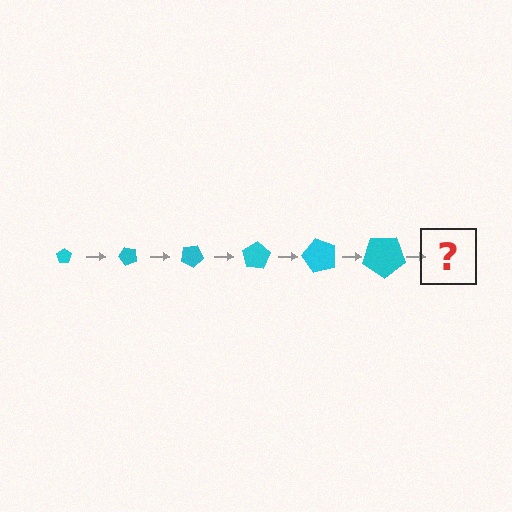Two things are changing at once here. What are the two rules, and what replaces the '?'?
The two rules are that the pentagon grows larger each step and it rotates 50 degrees each step. The '?' should be a pentagon, larger than the previous one and rotated 300 degrees from the start.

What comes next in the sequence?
The next element should be a pentagon, larger than the previous one and rotated 300 degrees from the start.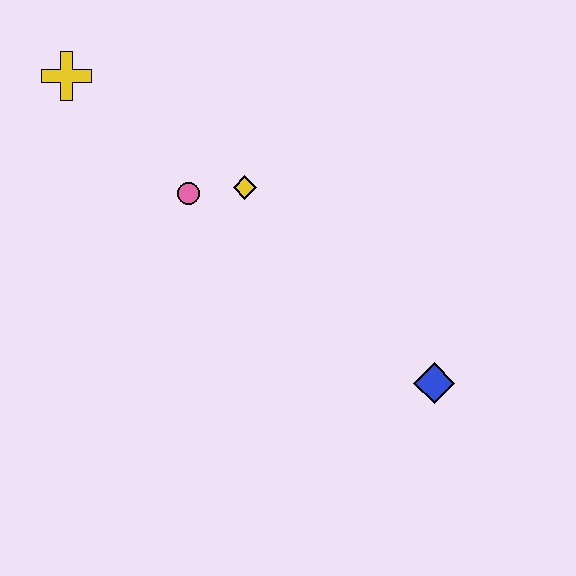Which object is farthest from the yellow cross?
The blue diamond is farthest from the yellow cross.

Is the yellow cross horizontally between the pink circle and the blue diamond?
No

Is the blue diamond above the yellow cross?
No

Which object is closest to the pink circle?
The yellow diamond is closest to the pink circle.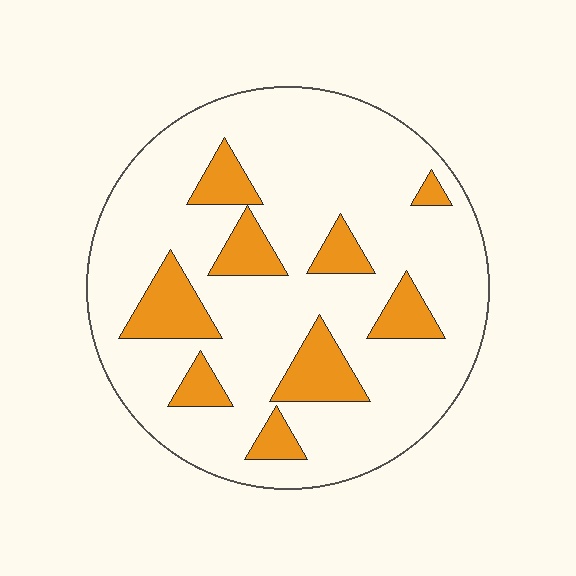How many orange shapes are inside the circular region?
9.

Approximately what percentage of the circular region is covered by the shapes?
Approximately 20%.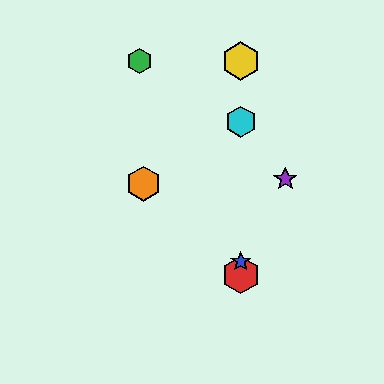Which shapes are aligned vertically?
The red hexagon, the blue star, the yellow hexagon, the cyan hexagon are aligned vertically.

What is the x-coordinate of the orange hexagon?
The orange hexagon is at x≈143.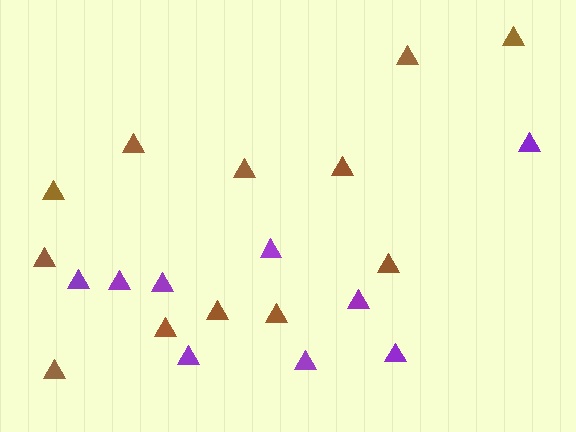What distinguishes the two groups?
There are 2 groups: one group of brown triangles (12) and one group of purple triangles (9).